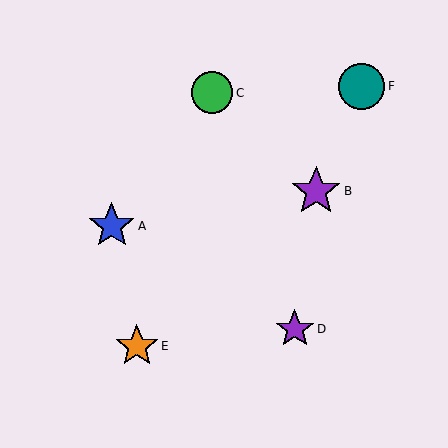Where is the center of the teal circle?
The center of the teal circle is at (362, 86).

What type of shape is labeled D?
Shape D is a purple star.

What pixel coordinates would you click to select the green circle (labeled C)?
Click at (212, 93) to select the green circle C.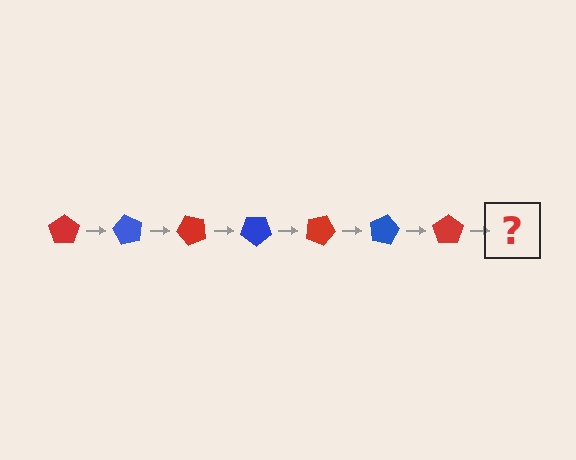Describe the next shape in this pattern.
It should be a blue pentagon, rotated 420 degrees from the start.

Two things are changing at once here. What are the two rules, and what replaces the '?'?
The two rules are that it rotates 60 degrees each step and the color cycles through red and blue. The '?' should be a blue pentagon, rotated 420 degrees from the start.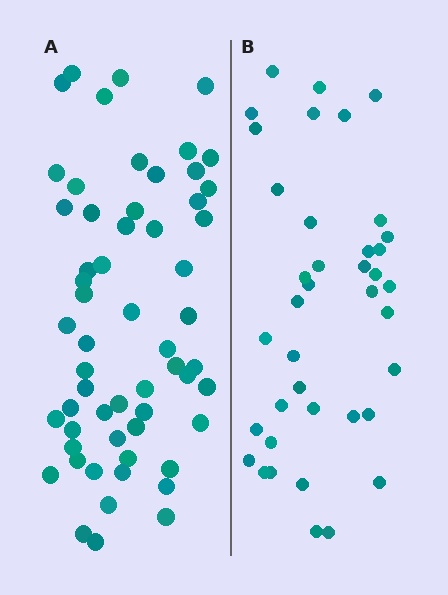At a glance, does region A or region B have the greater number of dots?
Region A (the left region) has more dots.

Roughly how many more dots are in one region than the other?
Region A has approximately 20 more dots than region B.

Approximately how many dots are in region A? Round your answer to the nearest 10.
About 60 dots. (The exact count is 58, which rounds to 60.)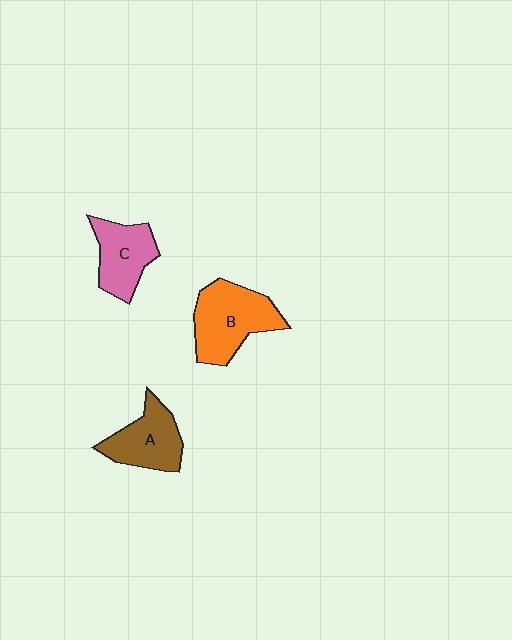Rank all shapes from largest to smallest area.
From largest to smallest: B (orange), A (brown), C (pink).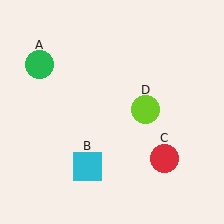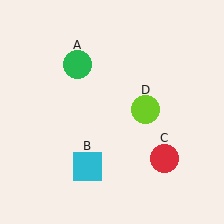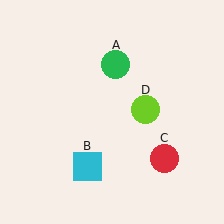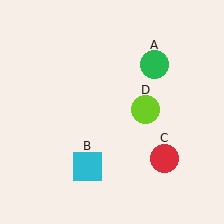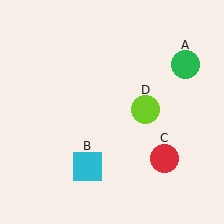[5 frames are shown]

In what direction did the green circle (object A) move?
The green circle (object A) moved right.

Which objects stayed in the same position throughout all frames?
Cyan square (object B) and red circle (object C) and lime circle (object D) remained stationary.